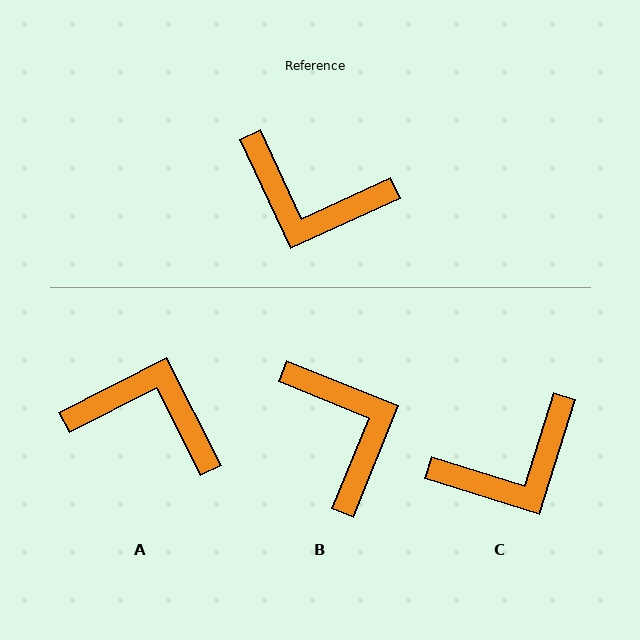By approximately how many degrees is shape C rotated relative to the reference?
Approximately 48 degrees counter-clockwise.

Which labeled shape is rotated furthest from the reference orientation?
A, about 178 degrees away.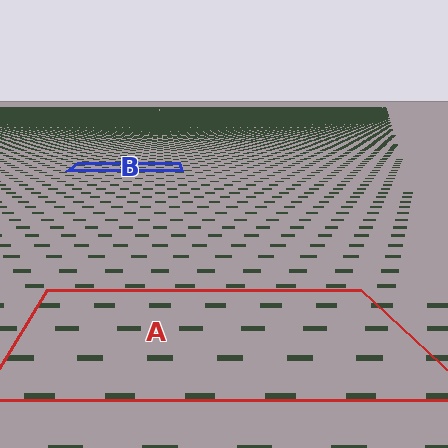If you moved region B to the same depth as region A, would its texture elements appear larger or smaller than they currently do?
They would appear larger. At a closer depth, the same texture elements are projected at a bigger on-screen size.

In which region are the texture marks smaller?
The texture marks are smaller in region B, because it is farther away.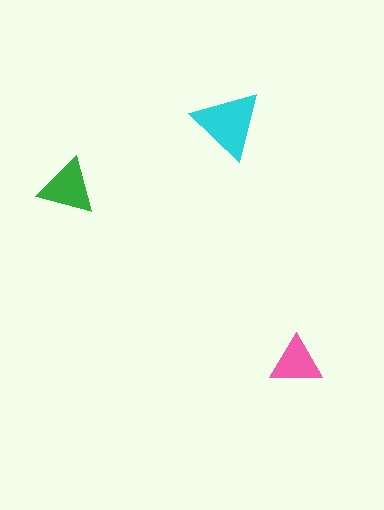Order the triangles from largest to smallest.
the cyan one, the green one, the pink one.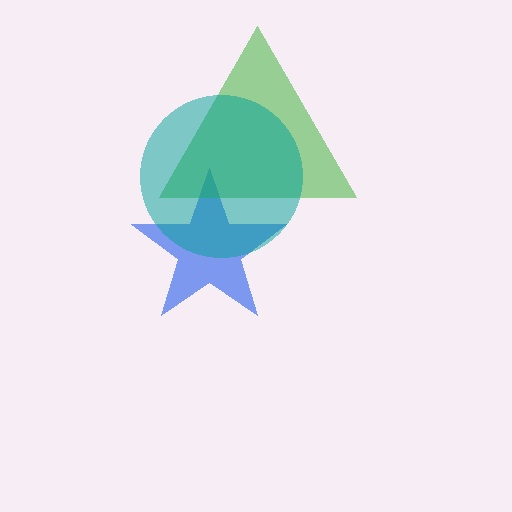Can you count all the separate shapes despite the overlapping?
Yes, there are 3 separate shapes.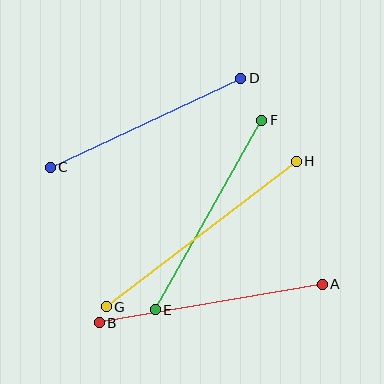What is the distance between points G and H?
The distance is approximately 239 pixels.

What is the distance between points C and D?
The distance is approximately 211 pixels.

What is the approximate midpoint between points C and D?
The midpoint is at approximately (145, 123) pixels.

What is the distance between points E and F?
The distance is approximately 218 pixels.